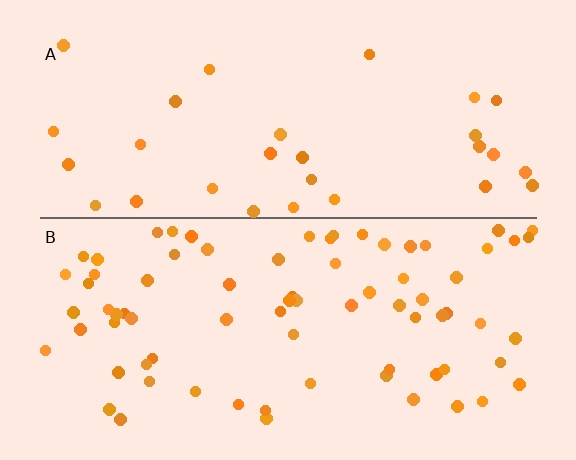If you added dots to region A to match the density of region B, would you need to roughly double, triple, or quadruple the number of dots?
Approximately double.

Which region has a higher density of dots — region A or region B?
B (the bottom).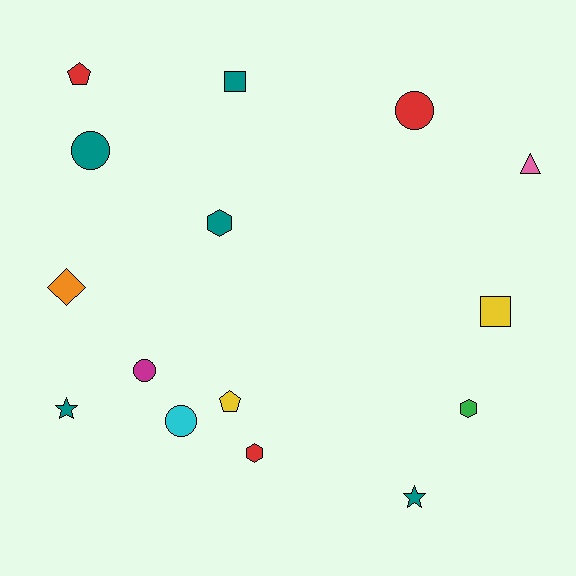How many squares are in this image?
There are 2 squares.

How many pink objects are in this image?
There is 1 pink object.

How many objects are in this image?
There are 15 objects.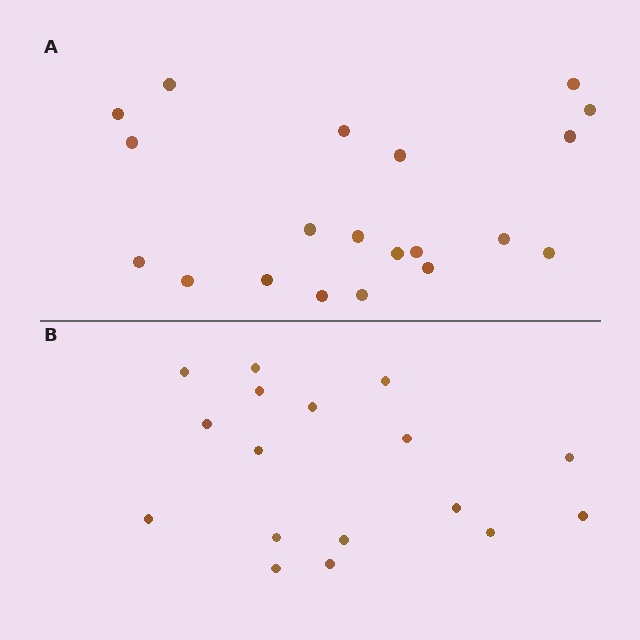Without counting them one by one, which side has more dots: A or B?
Region A (the top region) has more dots.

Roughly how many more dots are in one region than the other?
Region A has just a few more — roughly 2 or 3 more dots than region B.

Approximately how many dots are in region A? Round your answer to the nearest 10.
About 20 dots.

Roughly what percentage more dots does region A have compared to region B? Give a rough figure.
About 20% more.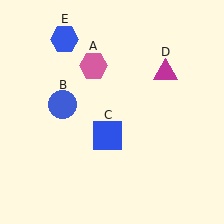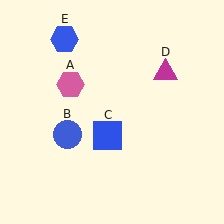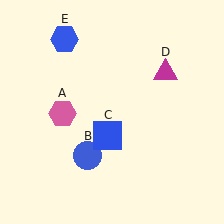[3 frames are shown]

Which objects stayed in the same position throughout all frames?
Blue square (object C) and magenta triangle (object D) and blue hexagon (object E) remained stationary.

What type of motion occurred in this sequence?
The pink hexagon (object A), blue circle (object B) rotated counterclockwise around the center of the scene.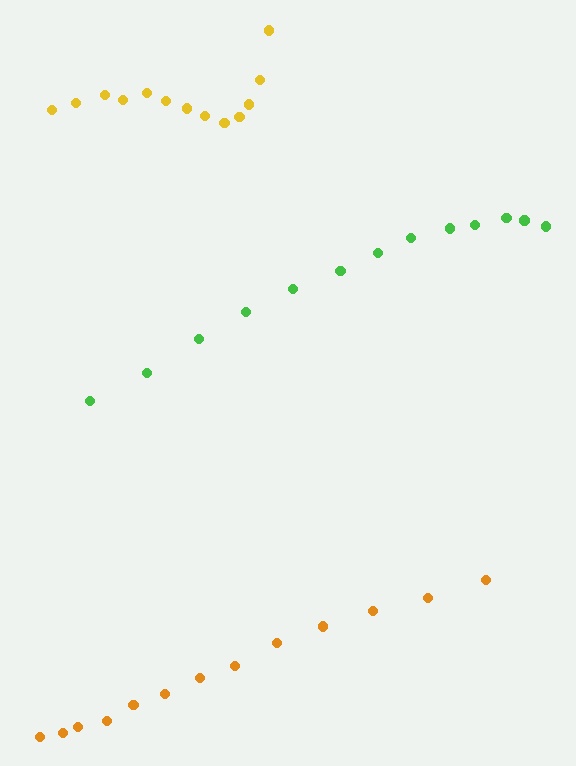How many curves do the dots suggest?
There are 3 distinct paths.